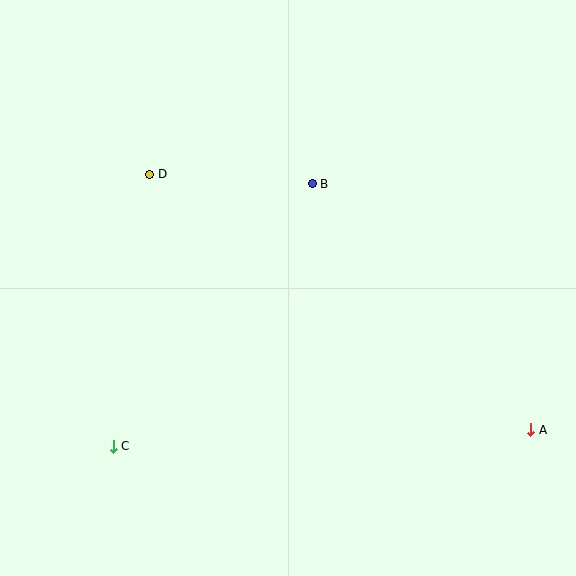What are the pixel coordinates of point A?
Point A is at (531, 430).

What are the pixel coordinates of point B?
Point B is at (312, 184).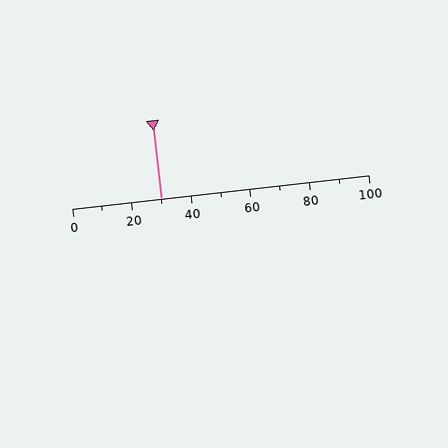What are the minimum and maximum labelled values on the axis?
The axis runs from 0 to 100.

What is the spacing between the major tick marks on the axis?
The major ticks are spaced 20 apart.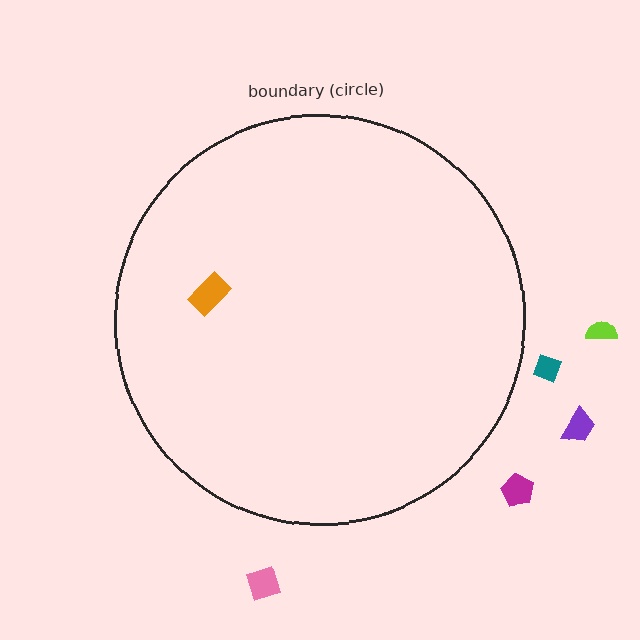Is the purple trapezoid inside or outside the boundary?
Outside.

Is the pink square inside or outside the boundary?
Outside.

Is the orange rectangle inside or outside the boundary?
Inside.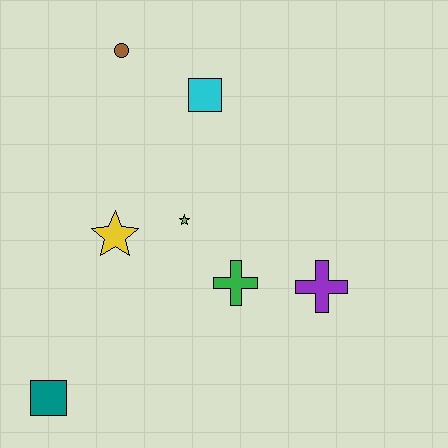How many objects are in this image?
There are 7 objects.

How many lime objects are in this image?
There is 1 lime object.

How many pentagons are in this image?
There are no pentagons.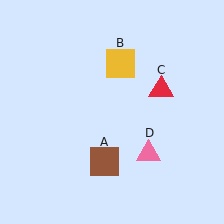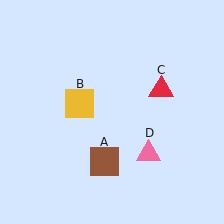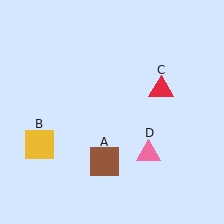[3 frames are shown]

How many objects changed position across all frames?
1 object changed position: yellow square (object B).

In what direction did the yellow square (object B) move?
The yellow square (object B) moved down and to the left.